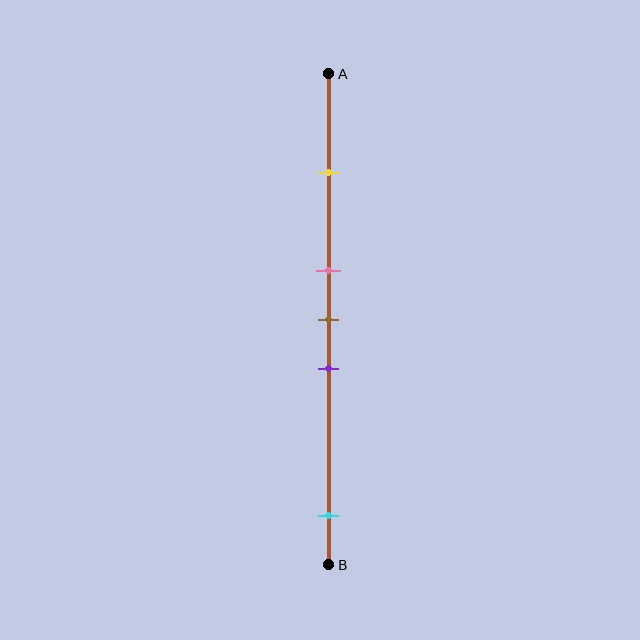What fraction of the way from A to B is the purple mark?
The purple mark is approximately 60% (0.6) of the way from A to B.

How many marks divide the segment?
There are 5 marks dividing the segment.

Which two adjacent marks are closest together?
The pink and brown marks are the closest adjacent pair.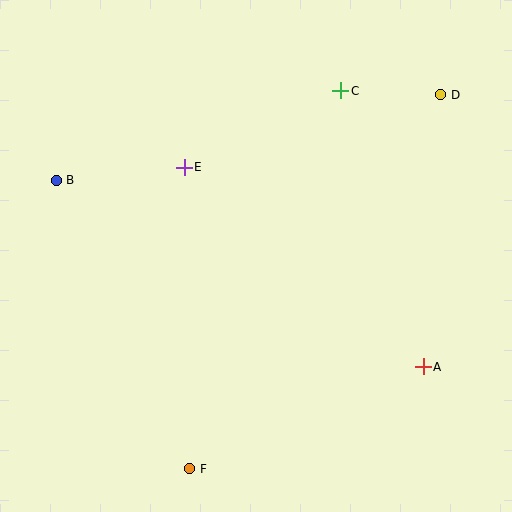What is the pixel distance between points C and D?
The distance between C and D is 100 pixels.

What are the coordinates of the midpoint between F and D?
The midpoint between F and D is at (315, 282).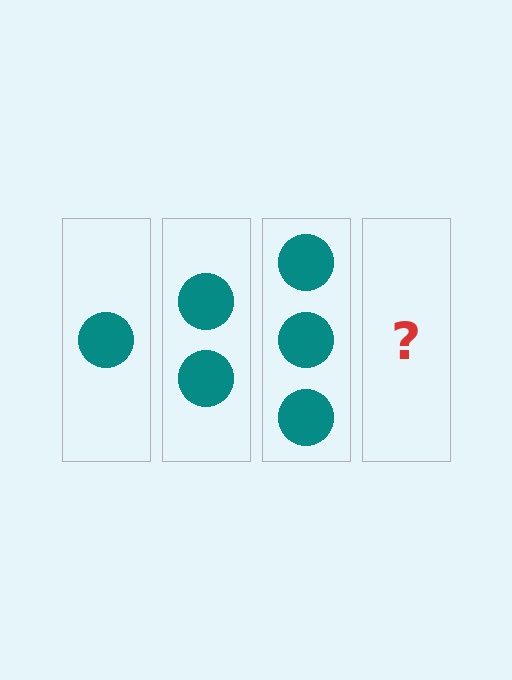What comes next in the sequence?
The next element should be 4 circles.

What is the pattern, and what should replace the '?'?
The pattern is that each step adds one more circle. The '?' should be 4 circles.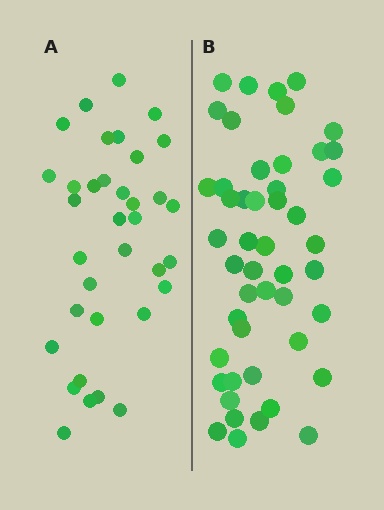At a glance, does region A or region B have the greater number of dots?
Region B (the right region) has more dots.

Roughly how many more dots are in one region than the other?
Region B has approximately 15 more dots than region A.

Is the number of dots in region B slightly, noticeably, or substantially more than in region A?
Region B has noticeably more, but not dramatically so. The ratio is roughly 1.4 to 1.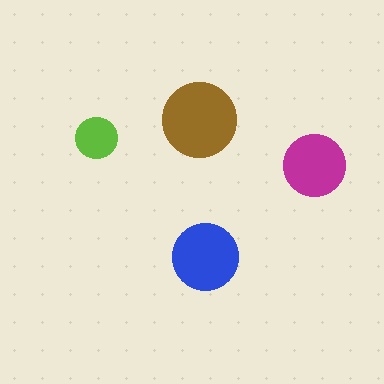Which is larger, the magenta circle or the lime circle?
The magenta one.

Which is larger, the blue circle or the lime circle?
The blue one.